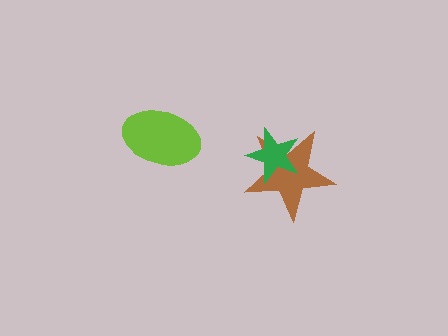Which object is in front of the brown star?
The green star is in front of the brown star.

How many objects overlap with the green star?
1 object overlaps with the green star.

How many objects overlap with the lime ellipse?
0 objects overlap with the lime ellipse.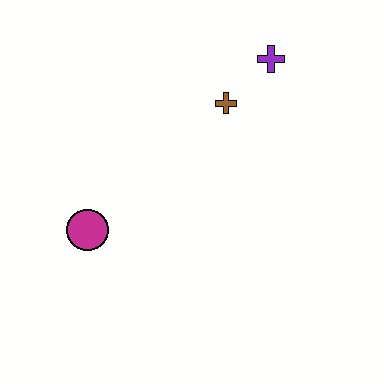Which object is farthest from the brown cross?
The magenta circle is farthest from the brown cross.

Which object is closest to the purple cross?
The brown cross is closest to the purple cross.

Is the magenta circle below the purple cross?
Yes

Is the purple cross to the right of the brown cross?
Yes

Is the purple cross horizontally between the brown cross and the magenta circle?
No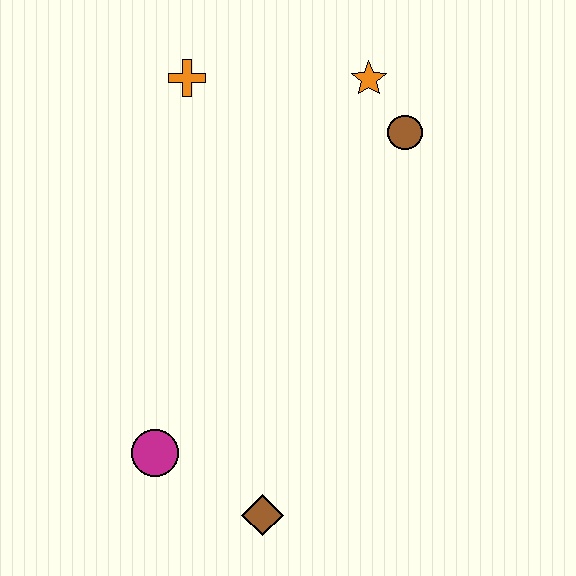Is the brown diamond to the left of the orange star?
Yes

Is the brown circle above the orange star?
No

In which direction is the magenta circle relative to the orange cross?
The magenta circle is below the orange cross.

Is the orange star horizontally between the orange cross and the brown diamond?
No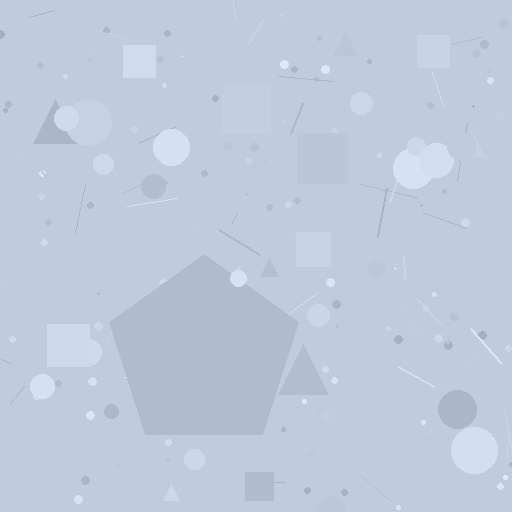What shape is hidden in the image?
A pentagon is hidden in the image.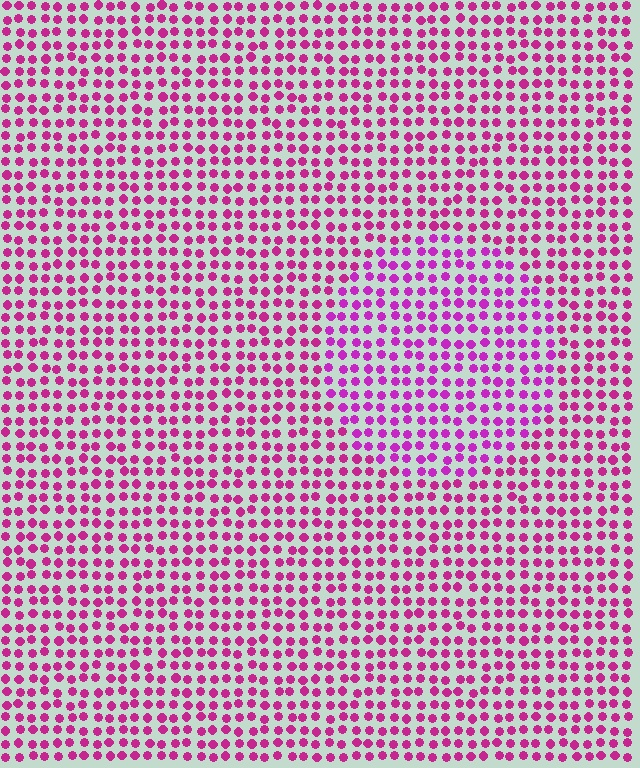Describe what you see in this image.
The image is filled with small magenta elements in a uniform arrangement. A circle-shaped region is visible where the elements are tinted to a slightly different hue, forming a subtle color boundary.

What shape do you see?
I see a circle.